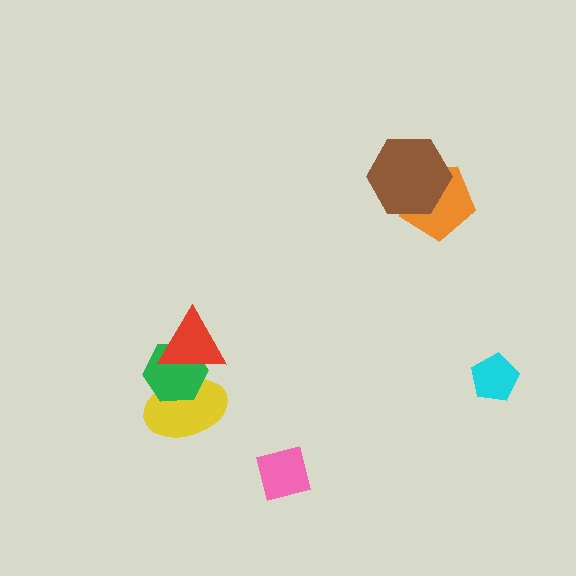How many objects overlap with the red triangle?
2 objects overlap with the red triangle.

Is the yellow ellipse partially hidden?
Yes, it is partially covered by another shape.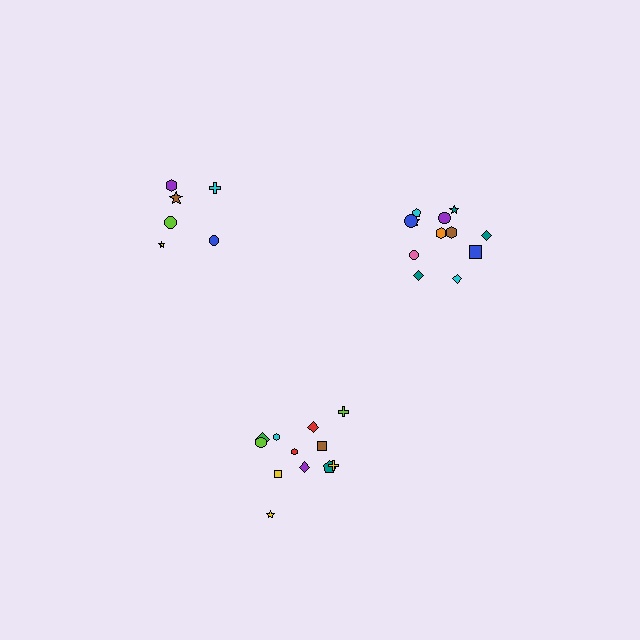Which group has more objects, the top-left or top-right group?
The top-right group.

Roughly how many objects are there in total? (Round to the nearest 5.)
Roughly 30 objects in total.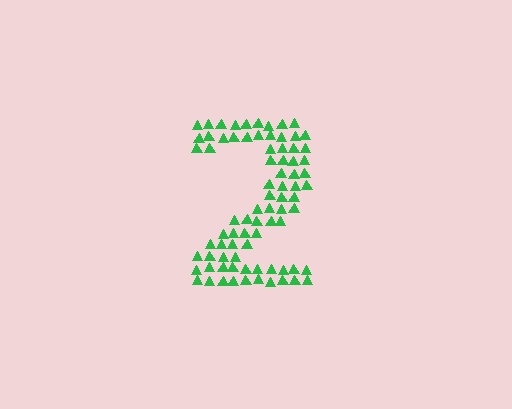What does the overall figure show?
The overall figure shows the digit 2.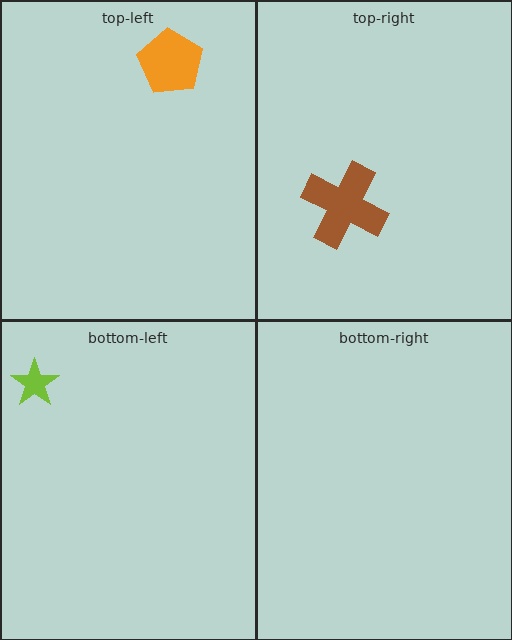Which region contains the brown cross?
The top-right region.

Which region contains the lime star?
The bottom-left region.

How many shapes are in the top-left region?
1.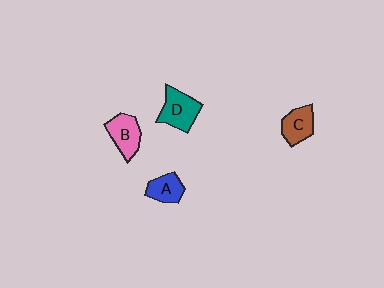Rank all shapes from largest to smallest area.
From largest to smallest: D (teal), B (pink), C (brown), A (blue).